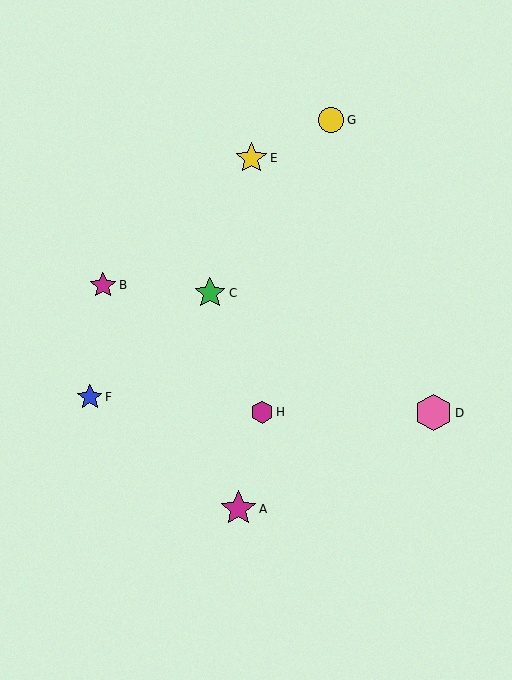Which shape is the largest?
The pink hexagon (labeled D) is the largest.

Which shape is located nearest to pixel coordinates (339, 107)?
The yellow circle (labeled G) at (331, 120) is nearest to that location.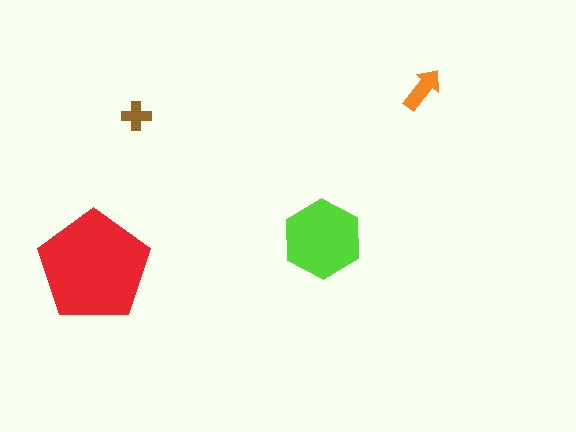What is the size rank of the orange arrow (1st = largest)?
3rd.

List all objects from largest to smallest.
The red pentagon, the lime hexagon, the orange arrow, the brown cross.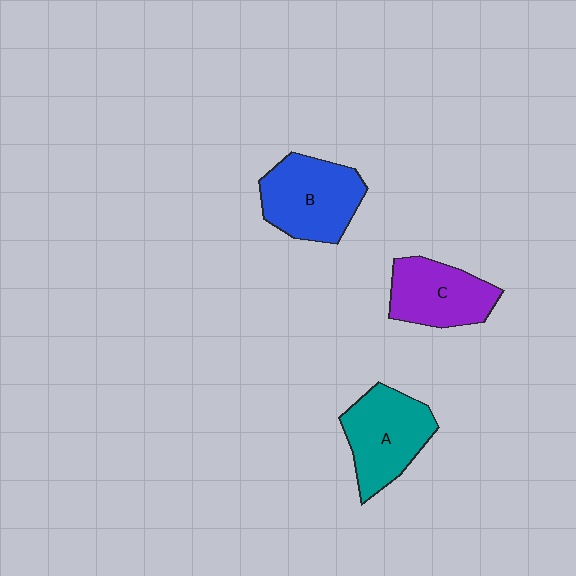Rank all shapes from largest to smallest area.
From largest to smallest: B (blue), A (teal), C (purple).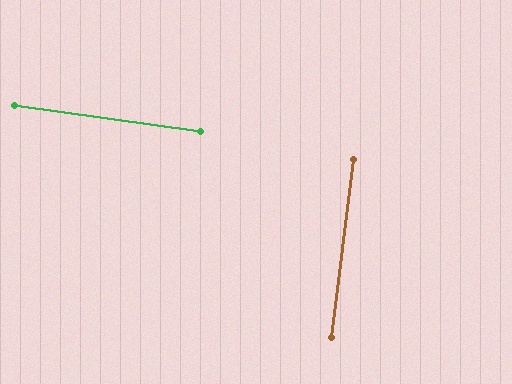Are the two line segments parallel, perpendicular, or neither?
Perpendicular — they meet at approximately 89°.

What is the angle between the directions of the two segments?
Approximately 89 degrees.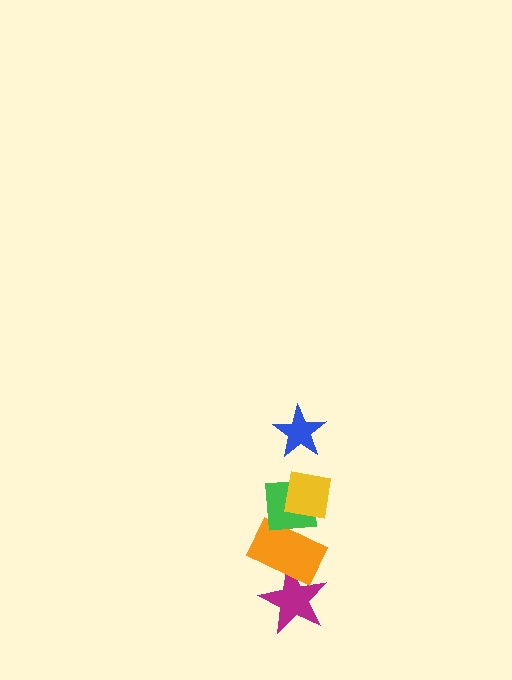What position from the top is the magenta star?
The magenta star is 5th from the top.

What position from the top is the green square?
The green square is 3rd from the top.